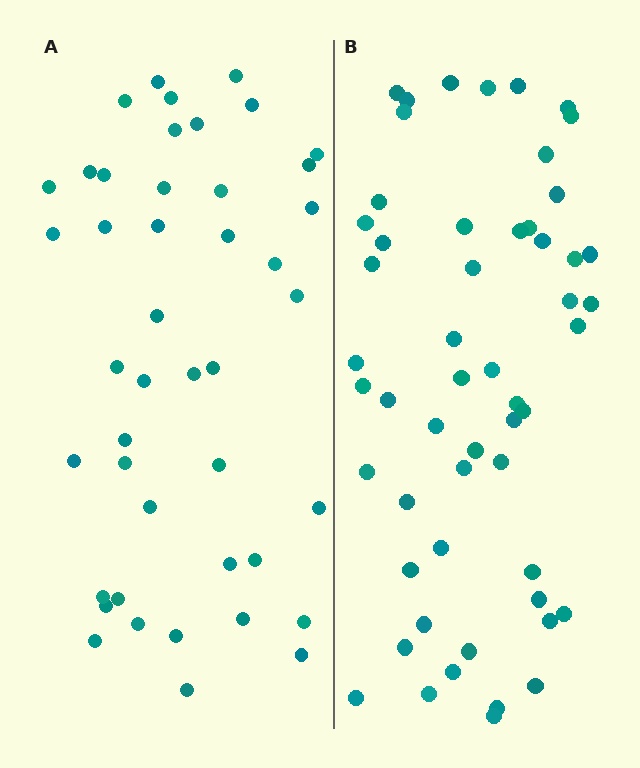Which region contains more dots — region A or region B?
Region B (the right region) has more dots.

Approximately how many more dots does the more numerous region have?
Region B has roughly 10 or so more dots than region A.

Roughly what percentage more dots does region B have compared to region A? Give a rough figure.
About 25% more.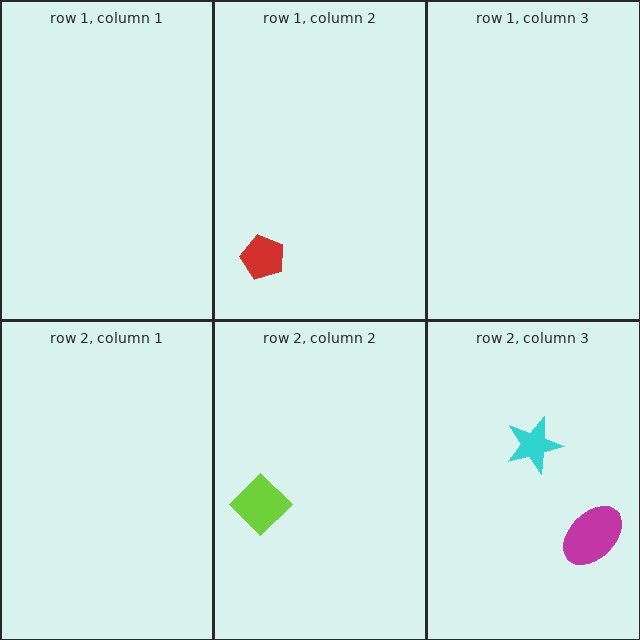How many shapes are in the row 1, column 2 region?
1.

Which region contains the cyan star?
The row 2, column 3 region.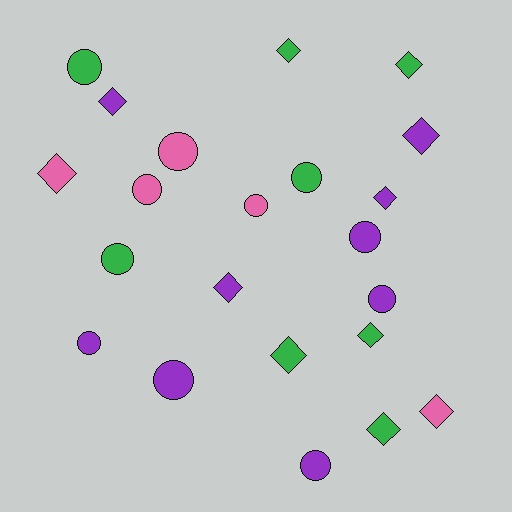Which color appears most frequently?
Purple, with 9 objects.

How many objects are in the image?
There are 22 objects.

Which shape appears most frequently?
Circle, with 11 objects.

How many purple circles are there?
There are 5 purple circles.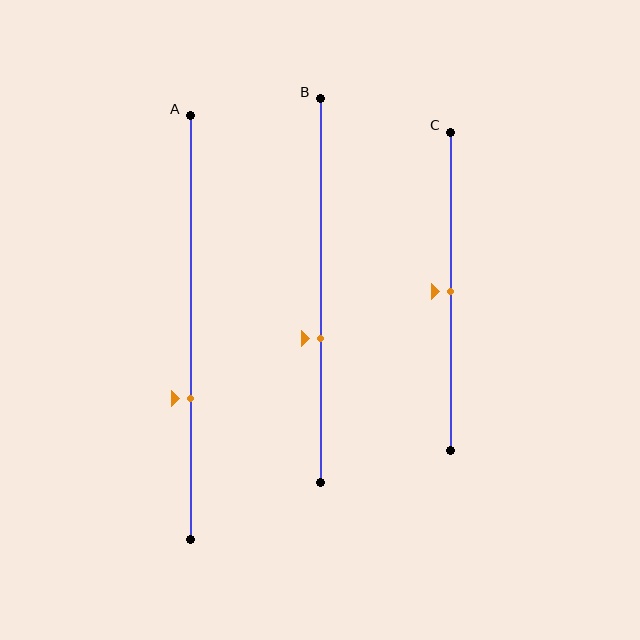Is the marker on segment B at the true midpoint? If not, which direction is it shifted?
No, the marker on segment B is shifted downward by about 13% of the segment length.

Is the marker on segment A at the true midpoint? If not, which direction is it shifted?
No, the marker on segment A is shifted downward by about 17% of the segment length.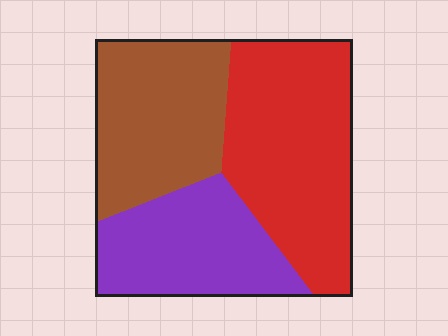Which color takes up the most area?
Red, at roughly 40%.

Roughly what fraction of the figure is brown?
Brown covers 31% of the figure.